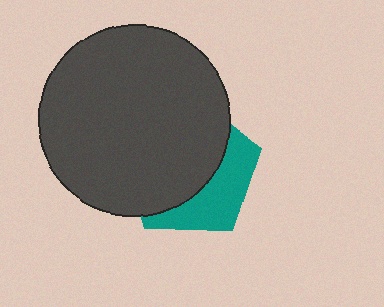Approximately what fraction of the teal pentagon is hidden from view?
Roughly 64% of the teal pentagon is hidden behind the dark gray circle.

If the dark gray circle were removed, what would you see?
You would see the complete teal pentagon.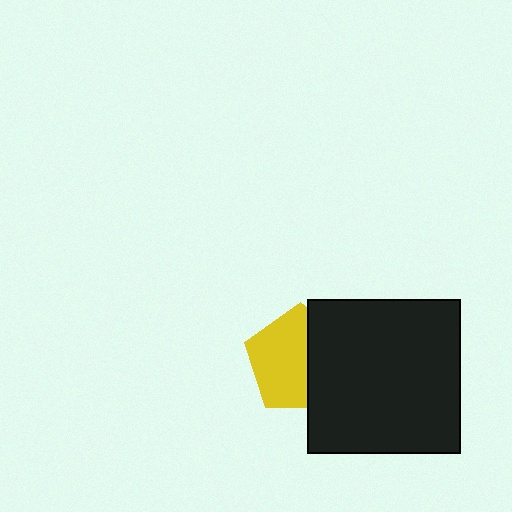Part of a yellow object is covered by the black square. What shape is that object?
It is a pentagon.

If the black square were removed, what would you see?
You would see the complete yellow pentagon.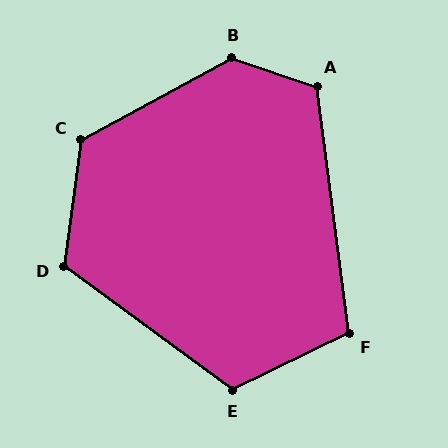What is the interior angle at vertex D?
Approximately 118 degrees (obtuse).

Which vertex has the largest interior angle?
B, at approximately 133 degrees.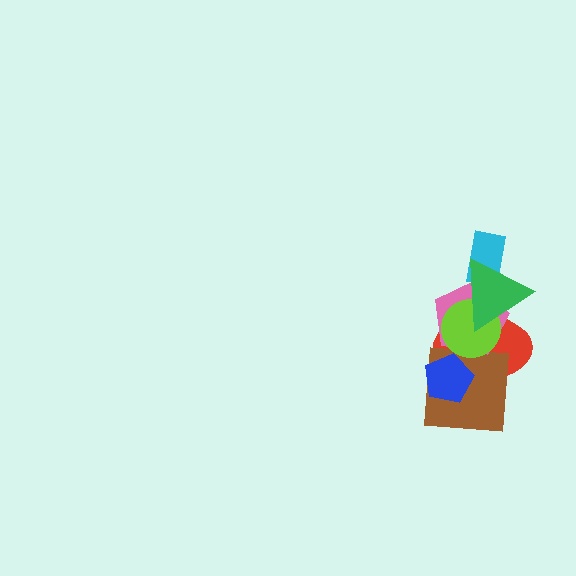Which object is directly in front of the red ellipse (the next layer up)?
The brown square is directly in front of the red ellipse.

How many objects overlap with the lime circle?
4 objects overlap with the lime circle.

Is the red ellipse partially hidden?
Yes, it is partially covered by another shape.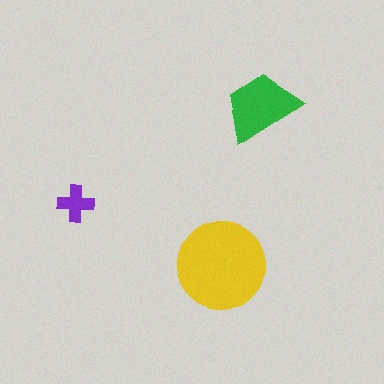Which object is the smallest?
The purple cross.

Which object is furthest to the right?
The green trapezoid is rightmost.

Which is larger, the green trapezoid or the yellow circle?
The yellow circle.